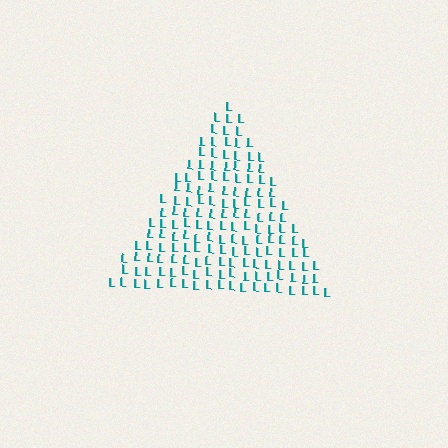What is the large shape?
The large shape is a triangle.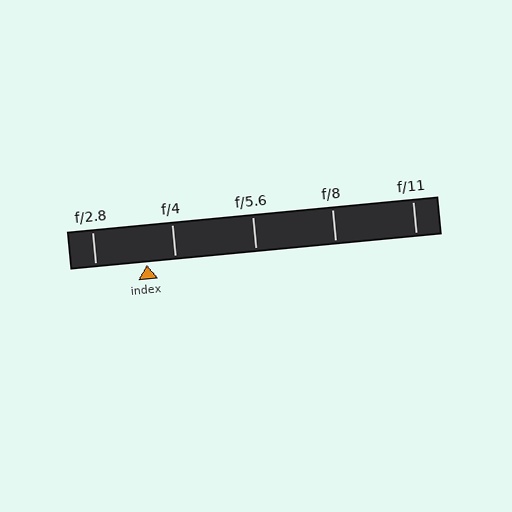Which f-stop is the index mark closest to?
The index mark is closest to f/4.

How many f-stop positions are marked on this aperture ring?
There are 5 f-stop positions marked.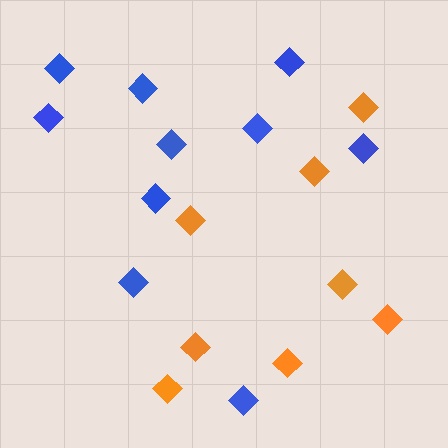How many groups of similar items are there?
There are 2 groups: one group of orange diamonds (8) and one group of blue diamonds (10).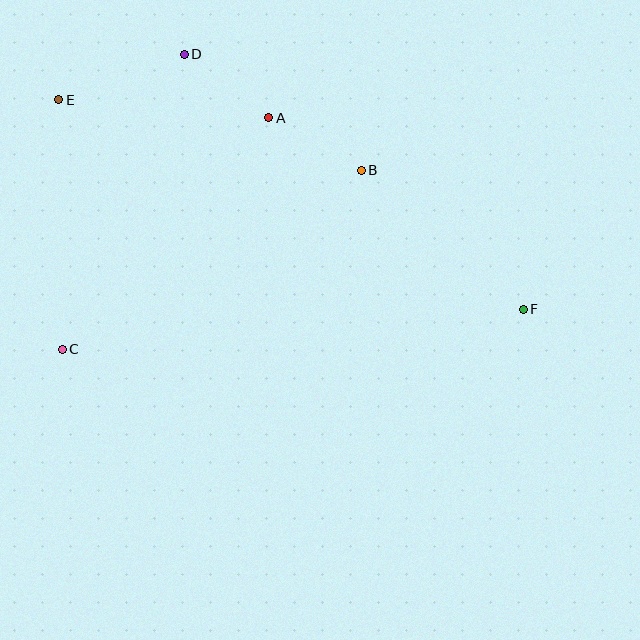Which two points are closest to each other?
Points A and D are closest to each other.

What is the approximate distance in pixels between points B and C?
The distance between B and C is approximately 348 pixels.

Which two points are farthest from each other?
Points E and F are farthest from each other.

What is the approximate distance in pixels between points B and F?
The distance between B and F is approximately 214 pixels.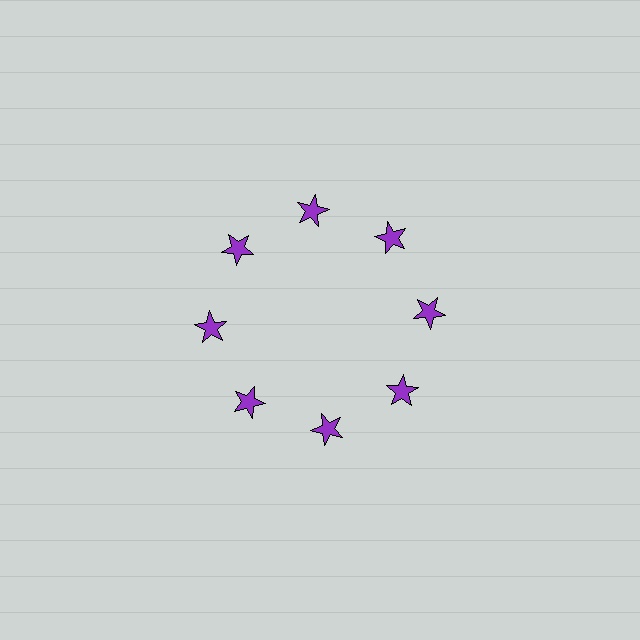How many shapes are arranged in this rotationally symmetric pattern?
There are 8 shapes, arranged in 8 groups of 1.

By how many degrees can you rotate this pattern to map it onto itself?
The pattern maps onto itself every 45 degrees of rotation.